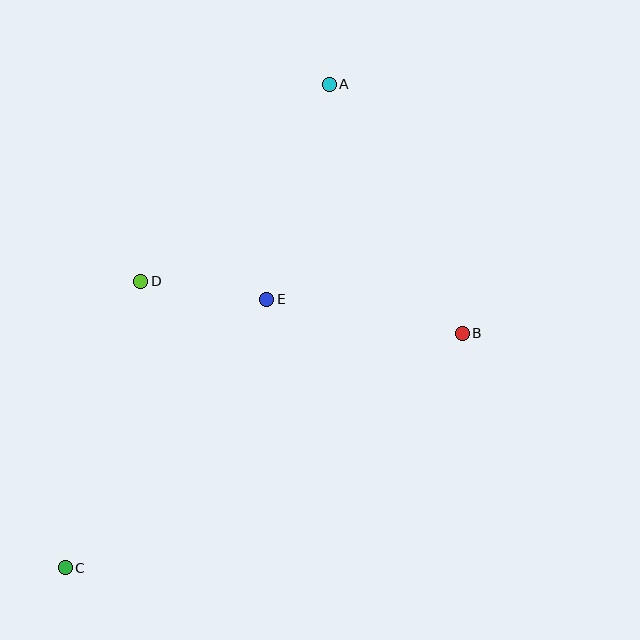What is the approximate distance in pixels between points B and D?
The distance between B and D is approximately 326 pixels.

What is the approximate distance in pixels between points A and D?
The distance between A and D is approximately 273 pixels.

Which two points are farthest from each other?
Points A and C are farthest from each other.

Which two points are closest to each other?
Points D and E are closest to each other.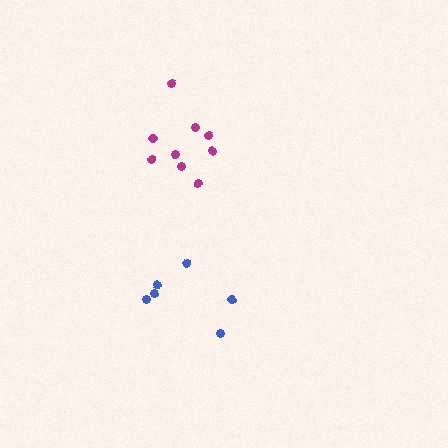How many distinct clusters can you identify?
There are 2 distinct clusters.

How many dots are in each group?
Group 1: 9 dots, Group 2: 6 dots (15 total).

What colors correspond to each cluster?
The clusters are colored: magenta, blue.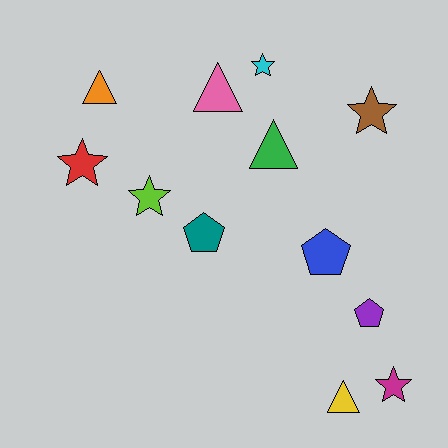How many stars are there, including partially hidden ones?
There are 5 stars.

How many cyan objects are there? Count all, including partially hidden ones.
There is 1 cyan object.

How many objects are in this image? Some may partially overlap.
There are 12 objects.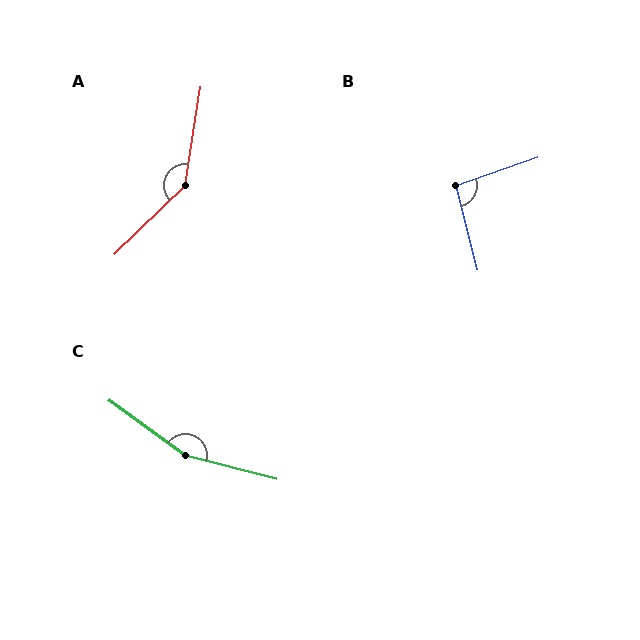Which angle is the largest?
C, at approximately 159 degrees.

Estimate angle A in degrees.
Approximately 144 degrees.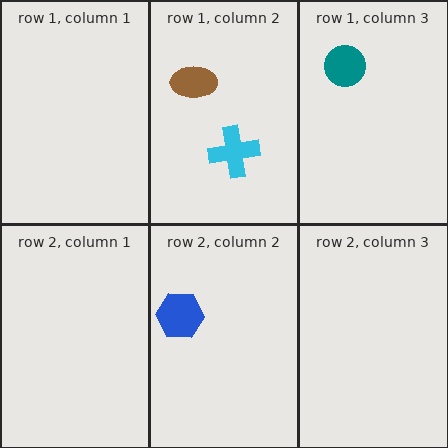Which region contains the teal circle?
The row 1, column 3 region.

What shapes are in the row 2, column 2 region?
The blue hexagon.